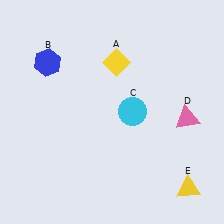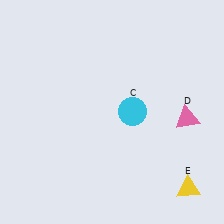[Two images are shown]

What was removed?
The yellow diamond (A), the blue hexagon (B) were removed in Image 2.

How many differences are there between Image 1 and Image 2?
There are 2 differences between the two images.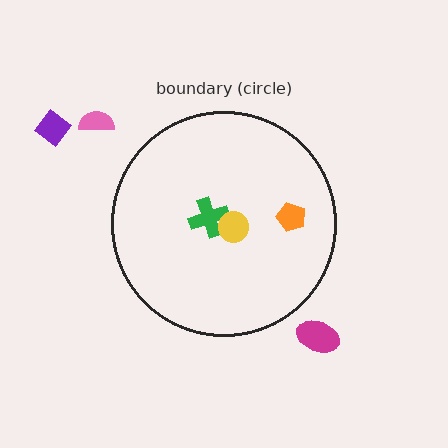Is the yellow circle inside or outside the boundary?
Inside.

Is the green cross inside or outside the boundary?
Inside.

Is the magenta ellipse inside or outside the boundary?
Outside.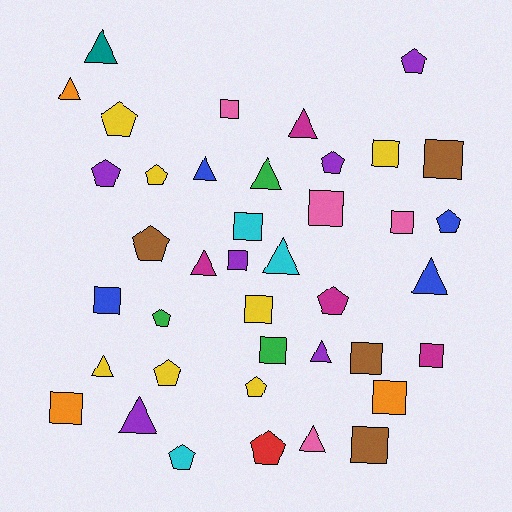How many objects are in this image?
There are 40 objects.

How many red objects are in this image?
There is 1 red object.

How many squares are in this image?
There are 15 squares.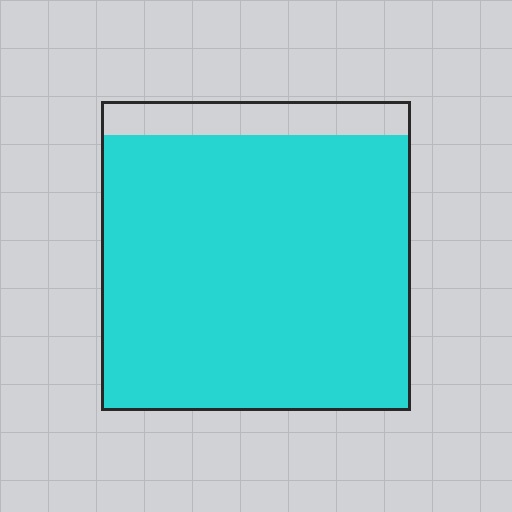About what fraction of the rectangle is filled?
About nine tenths (9/10).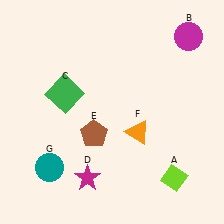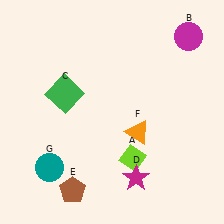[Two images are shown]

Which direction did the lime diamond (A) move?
The lime diamond (A) moved left.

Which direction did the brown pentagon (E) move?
The brown pentagon (E) moved down.